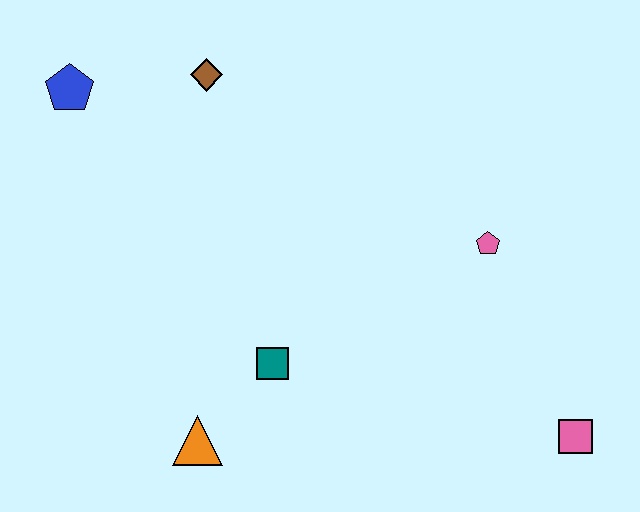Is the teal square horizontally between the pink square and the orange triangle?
Yes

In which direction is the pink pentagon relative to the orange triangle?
The pink pentagon is to the right of the orange triangle.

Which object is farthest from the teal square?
The blue pentagon is farthest from the teal square.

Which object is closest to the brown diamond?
The blue pentagon is closest to the brown diamond.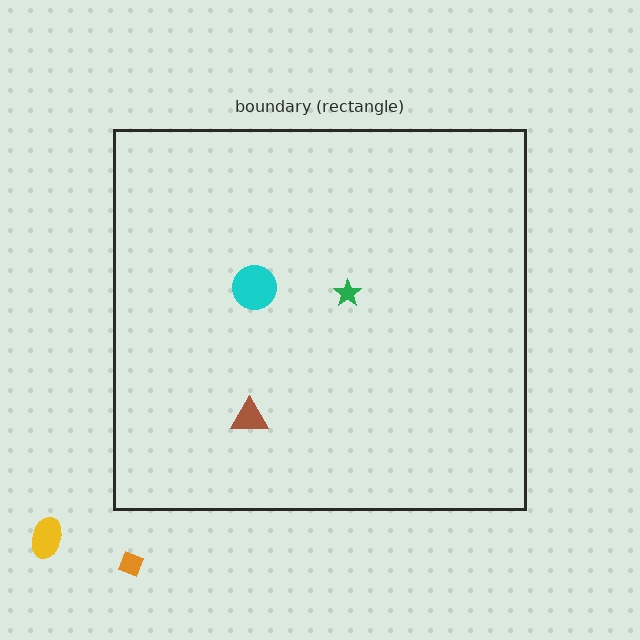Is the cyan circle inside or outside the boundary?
Inside.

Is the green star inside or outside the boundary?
Inside.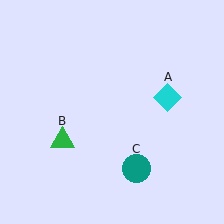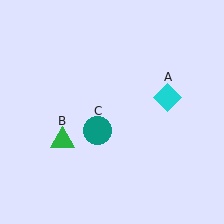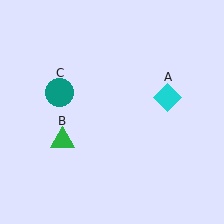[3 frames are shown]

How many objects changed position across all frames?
1 object changed position: teal circle (object C).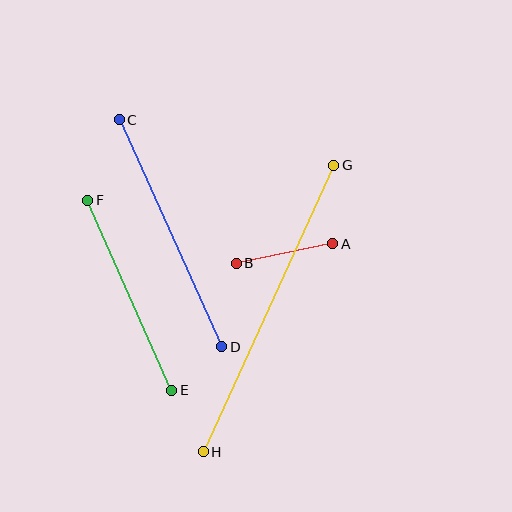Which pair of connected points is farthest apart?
Points G and H are farthest apart.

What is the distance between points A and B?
The distance is approximately 99 pixels.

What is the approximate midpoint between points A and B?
The midpoint is at approximately (285, 253) pixels.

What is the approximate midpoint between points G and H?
The midpoint is at approximately (268, 309) pixels.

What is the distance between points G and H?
The distance is approximately 315 pixels.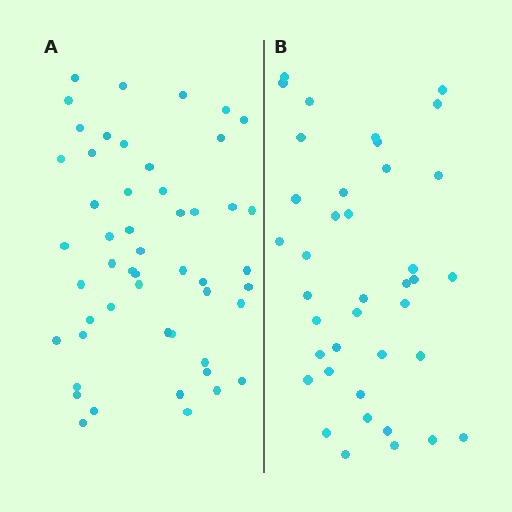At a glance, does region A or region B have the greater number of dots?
Region A (the left region) has more dots.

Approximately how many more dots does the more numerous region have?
Region A has roughly 12 or so more dots than region B.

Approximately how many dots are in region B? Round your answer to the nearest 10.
About 40 dots. (The exact count is 39, which rounds to 40.)